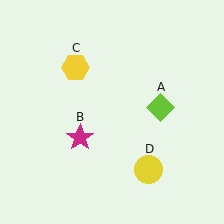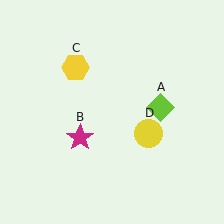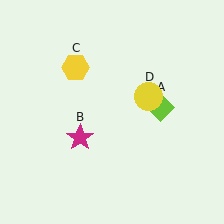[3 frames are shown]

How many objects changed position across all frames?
1 object changed position: yellow circle (object D).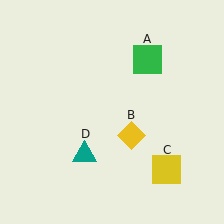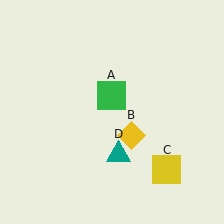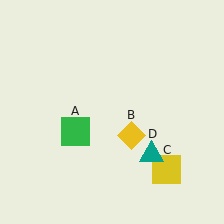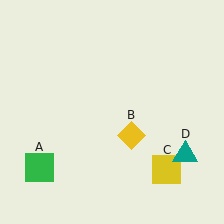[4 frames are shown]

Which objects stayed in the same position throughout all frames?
Yellow diamond (object B) and yellow square (object C) remained stationary.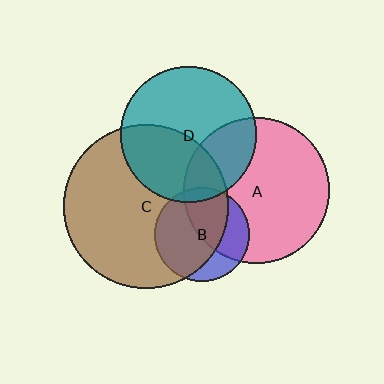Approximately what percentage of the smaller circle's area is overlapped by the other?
Approximately 70%.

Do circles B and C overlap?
Yes.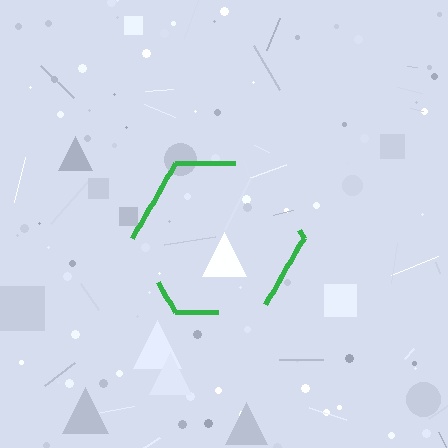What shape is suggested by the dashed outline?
The dashed outline suggests a hexagon.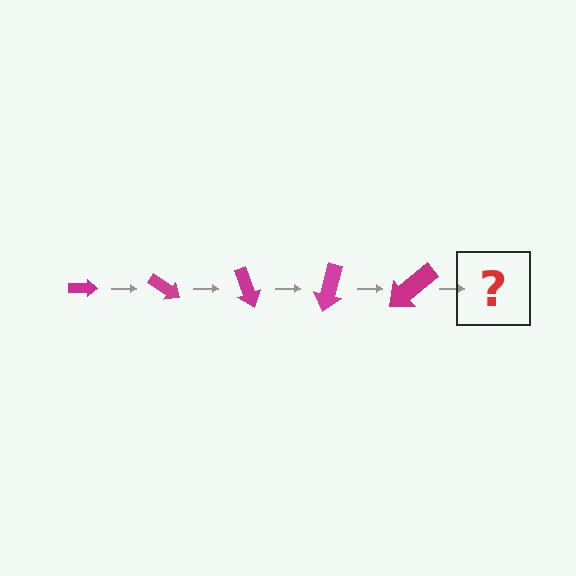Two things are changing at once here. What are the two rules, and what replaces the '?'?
The two rules are that the arrow grows larger each step and it rotates 35 degrees each step. The '?' should be an arrow, larger than the previous one and rotated 175 degrees from the start.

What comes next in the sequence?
The next element should be an arrow, larger than the previous one and rotated 175 degrees from the start.